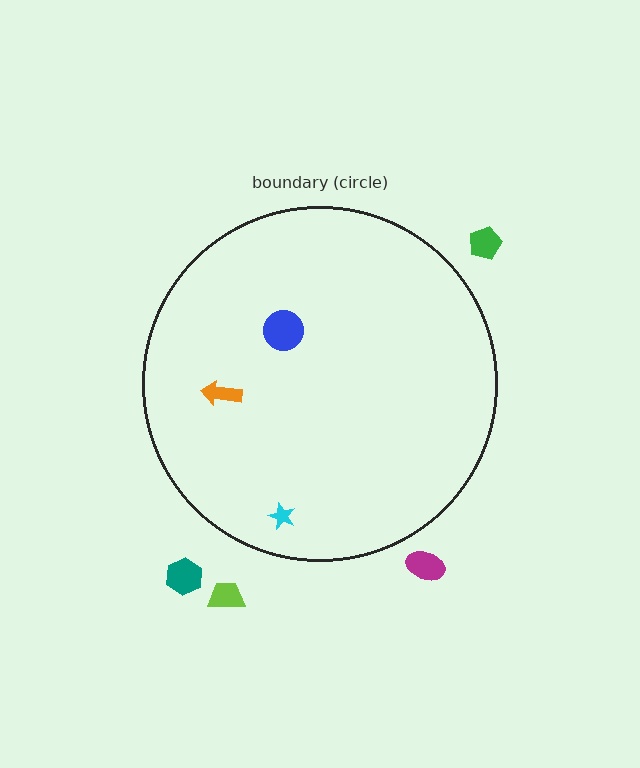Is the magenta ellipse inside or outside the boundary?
Outside.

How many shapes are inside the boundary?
3 inside, 4 outside.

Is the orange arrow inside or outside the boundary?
Inside.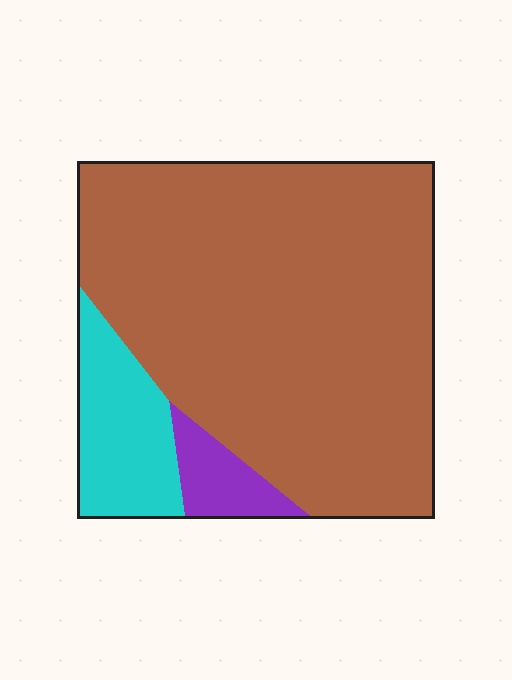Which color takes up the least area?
Purple, at roughly 5%.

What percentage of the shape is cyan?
Cyan covers 14% of the shape.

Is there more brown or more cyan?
Brown.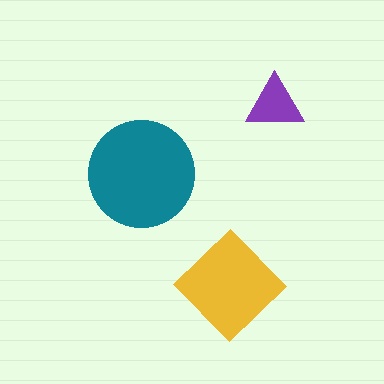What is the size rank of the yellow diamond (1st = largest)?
2nd.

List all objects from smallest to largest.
The purple triangle, the yellow diamond, the teal circle.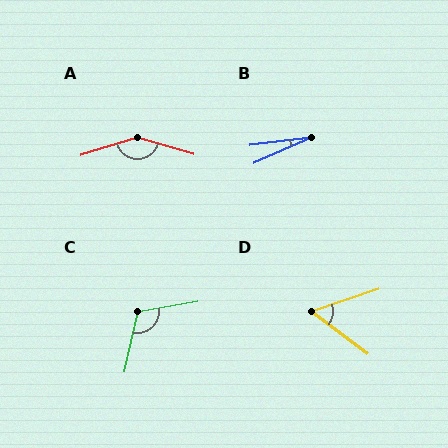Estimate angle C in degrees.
Approximately 112 degrees.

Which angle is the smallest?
B, at approximately 17 degrees.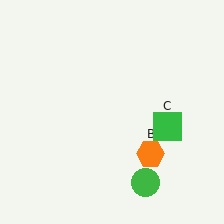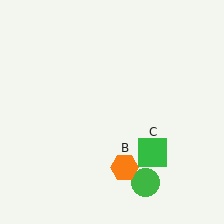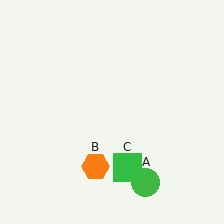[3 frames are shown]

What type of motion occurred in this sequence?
The orange hexagon (object B), green square (object C) rotated clockwise around the center of the scene.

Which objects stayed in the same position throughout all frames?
Green circle (object A) remained stationary.